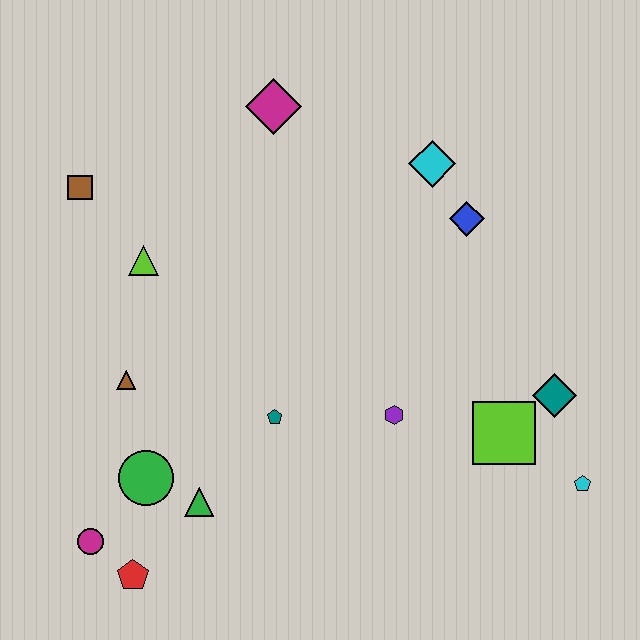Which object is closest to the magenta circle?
The red pentagon is closest to the magenta circle.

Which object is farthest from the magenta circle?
The cyan diamond is farthest from the magenta circle.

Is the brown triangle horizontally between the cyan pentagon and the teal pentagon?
No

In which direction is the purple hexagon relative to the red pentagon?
The purple hexagon is to the right of the red pentagon.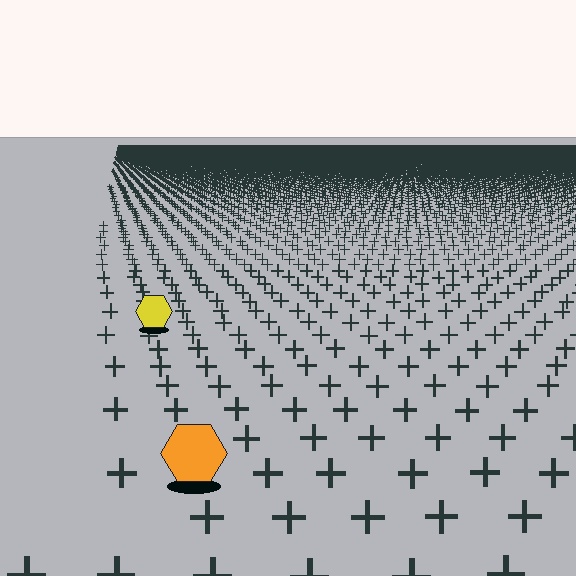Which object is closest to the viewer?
The orange hexagon is closest. The texture marks near it are larger and more spread out.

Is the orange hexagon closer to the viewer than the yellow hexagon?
Yes. The orange hexagon is closer — you can tell from the texture gradient: the ground texture is coarser near it.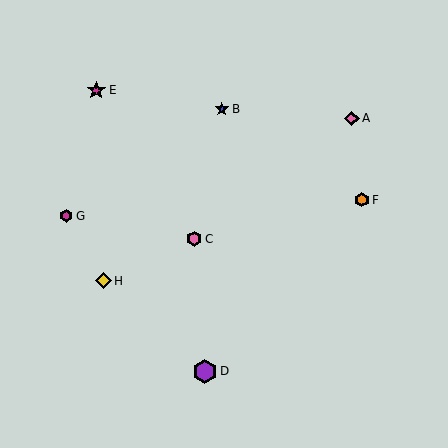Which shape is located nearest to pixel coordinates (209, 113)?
The blue star (labeled B) at (222, 109) is nearest to that location.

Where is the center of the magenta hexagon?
The center of the magenta hexagon is at (66, 216).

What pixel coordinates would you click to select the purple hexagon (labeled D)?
Click at (205, 371) to select the purple hexagon D.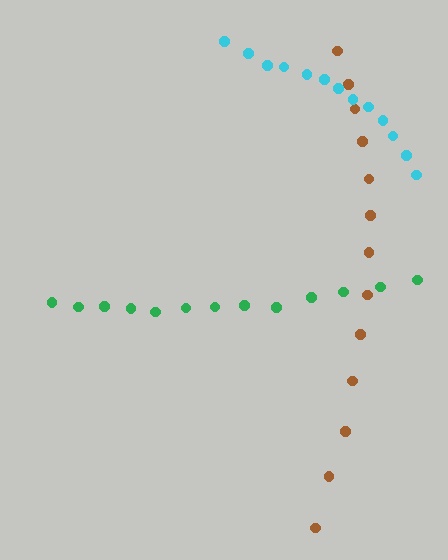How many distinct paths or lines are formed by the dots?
There are 3 distinct paths.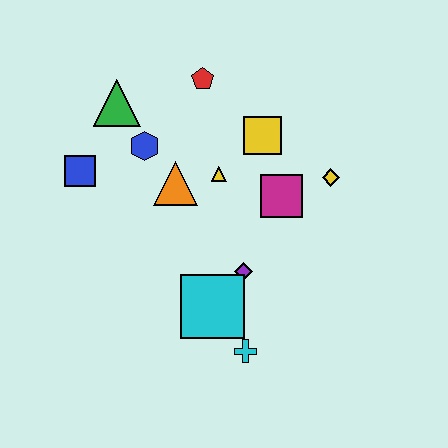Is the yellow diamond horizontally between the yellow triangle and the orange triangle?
No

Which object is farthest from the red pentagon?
The cyan cross is farthest from the red pentagon.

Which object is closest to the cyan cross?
The cyan square is closest to the cyan cross.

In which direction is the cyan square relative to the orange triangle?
The cyan square is below the orange triangle.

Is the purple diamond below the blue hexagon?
Yes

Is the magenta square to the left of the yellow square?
No